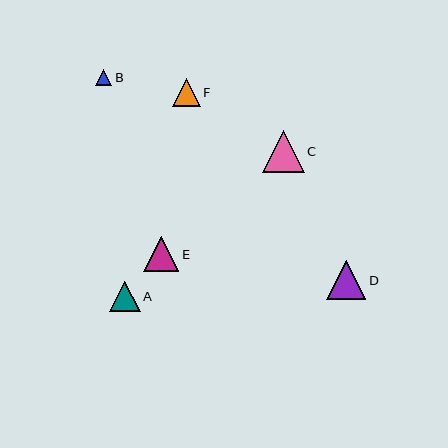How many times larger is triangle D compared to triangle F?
Triangle D is approximately 1.4 times the size of triangle F.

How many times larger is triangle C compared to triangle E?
Triangle C is approximately 1.2 times the size of triangle E.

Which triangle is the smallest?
Triangle B is the smallest with a size of approximately 16 pixels.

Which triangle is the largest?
Triangle C is the largest with a size of approximately 42 pixels.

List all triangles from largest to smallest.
From largest to smallest: C, D, E, A, F, B.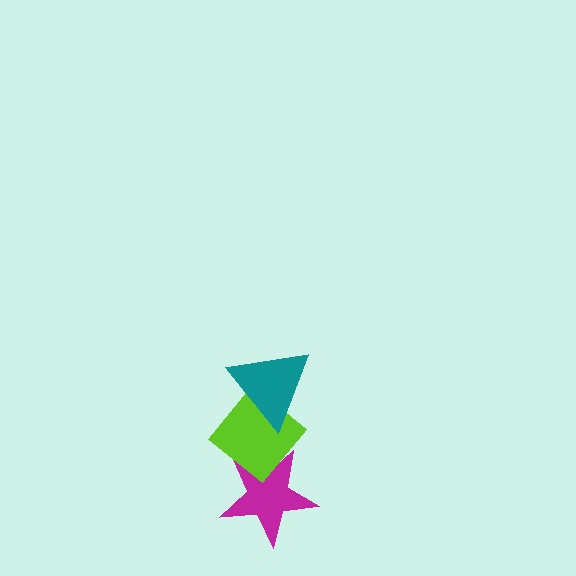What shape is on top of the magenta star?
The lime diamond is on top of the magenta star.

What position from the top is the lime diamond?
The lime diamond is 2nd from the top.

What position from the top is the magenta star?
The magenta star is 3rd from the top.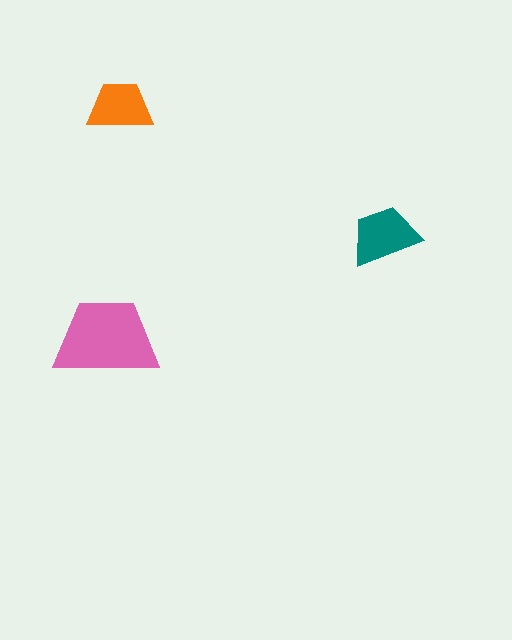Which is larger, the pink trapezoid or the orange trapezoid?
The pink one.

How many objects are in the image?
There are 3 objects in the image.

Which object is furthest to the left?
The pink trapezoid is leftmost.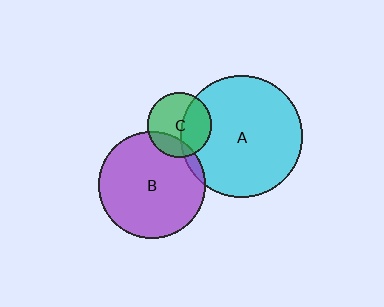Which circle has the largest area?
Circle A (cyan).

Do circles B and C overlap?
Yes.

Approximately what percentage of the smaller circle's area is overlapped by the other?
Approximately 20%.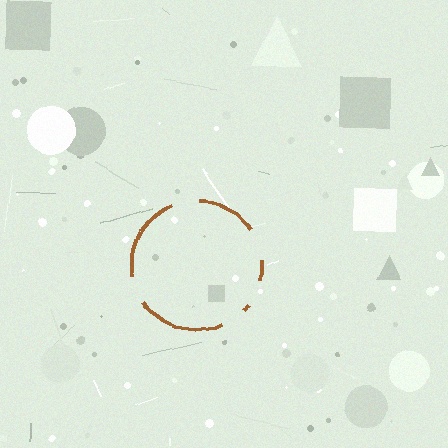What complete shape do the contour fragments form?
The contour fragments form a circle.